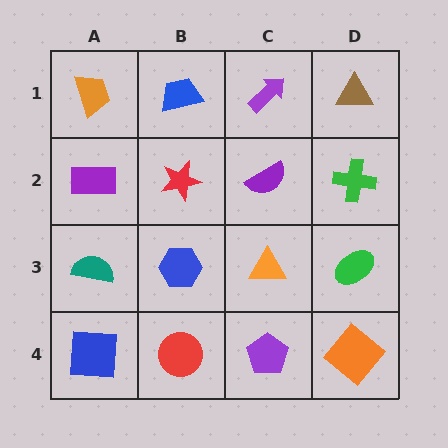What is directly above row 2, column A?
An orange trapezoid.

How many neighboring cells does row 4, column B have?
3.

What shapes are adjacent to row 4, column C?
An orange triangle (row 3, column C), a red circle (row 4, column B), an orange diamond (row 4, column D).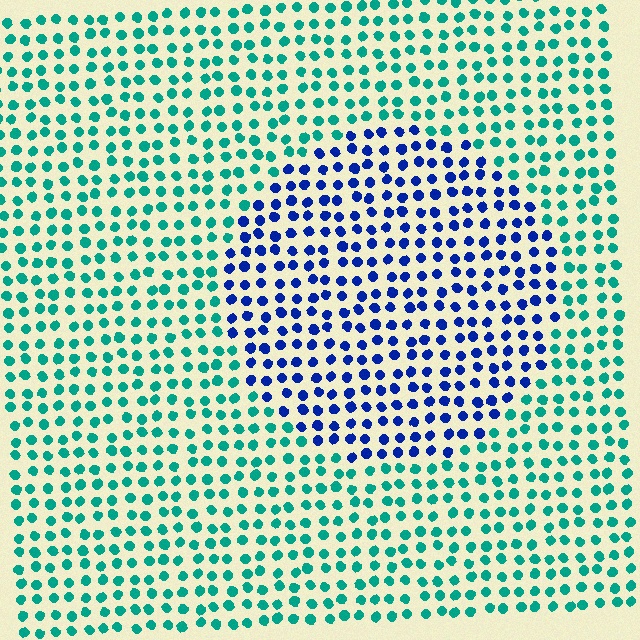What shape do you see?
I see a circle.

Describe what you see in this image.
The image is filled with small teal elements in a uniform arrangement. A circle-shaped region is visible where the elements are tinted to a slightly different hue, forming a subtle color boundary.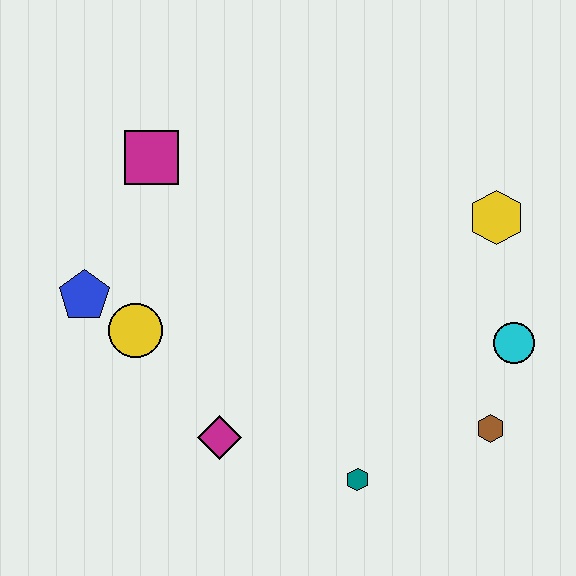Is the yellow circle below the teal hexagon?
No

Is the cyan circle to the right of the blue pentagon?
Yes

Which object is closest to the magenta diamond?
The yellow circle is closest to the magenta diamond.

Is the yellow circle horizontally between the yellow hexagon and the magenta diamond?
No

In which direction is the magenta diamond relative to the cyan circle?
The magenta diamond is to the left of the cyan circle.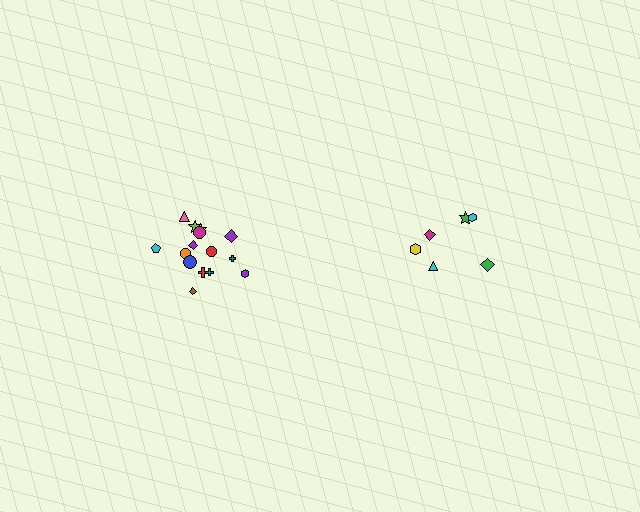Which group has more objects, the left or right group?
The left group.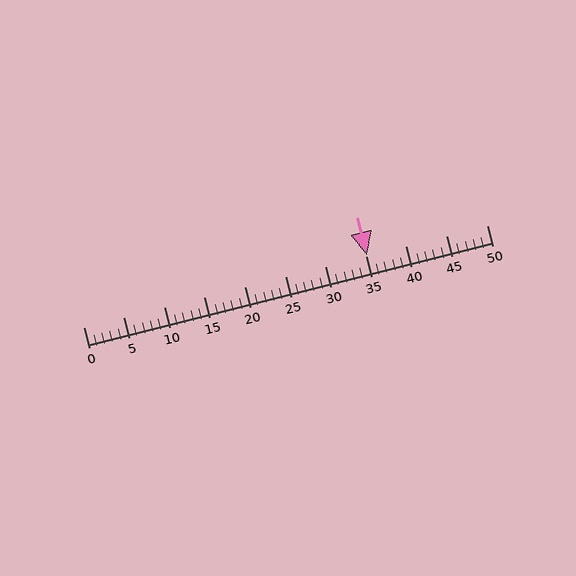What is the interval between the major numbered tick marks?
The major tick marks are spaced 5 units apart.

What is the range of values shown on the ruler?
The ruler shows values from 0 to 50.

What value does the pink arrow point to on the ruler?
The pink arrow points to approximately 35.